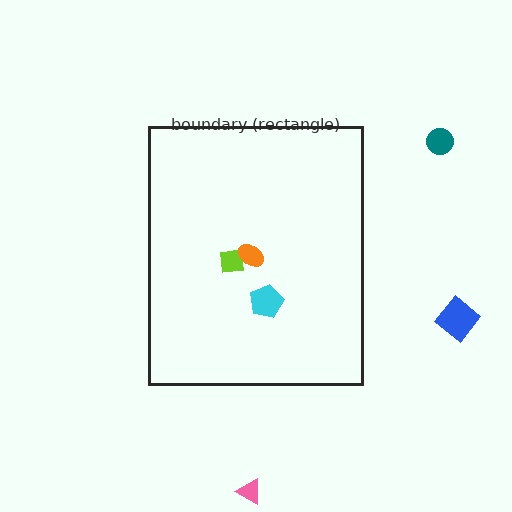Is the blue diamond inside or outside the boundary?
Outside.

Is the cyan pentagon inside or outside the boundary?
Inside.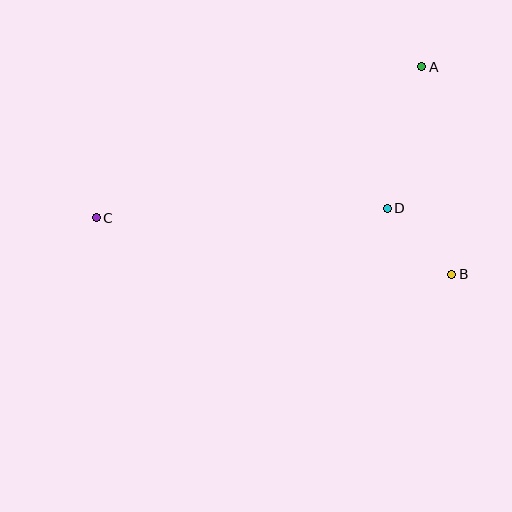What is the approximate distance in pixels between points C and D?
The distance between C and D is approximately 291 pixels.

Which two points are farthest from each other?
Points B and C are farthest from each other.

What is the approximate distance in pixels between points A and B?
The distance between A and B is approximately 209 pixels.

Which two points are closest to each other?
Points B and D are closest to each other.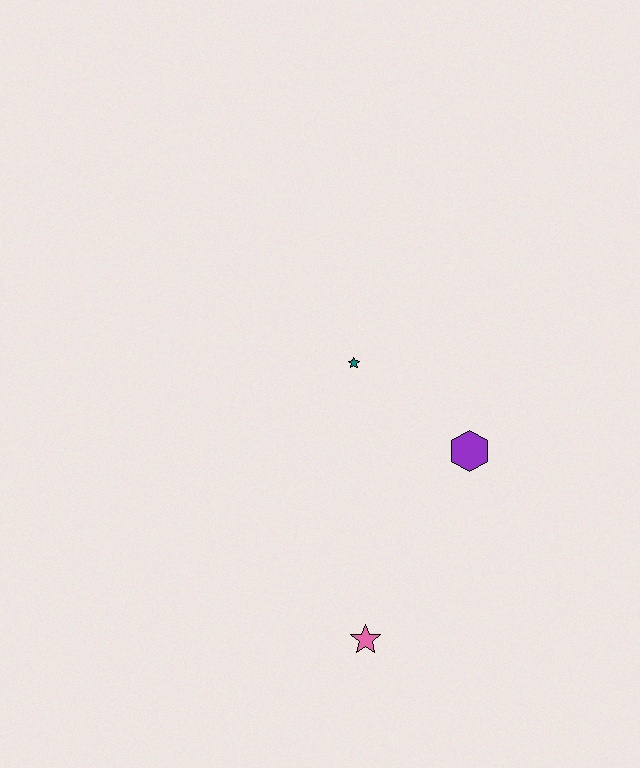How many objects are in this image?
There are 3 objects.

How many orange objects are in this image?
There are no orange objects.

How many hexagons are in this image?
There is 1 hexagon.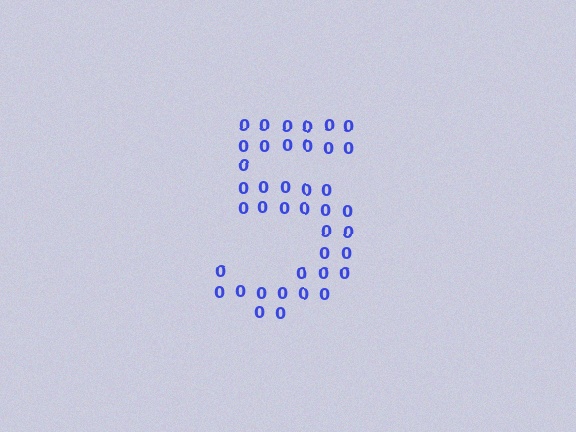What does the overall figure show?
The overall figure shows the digit 5.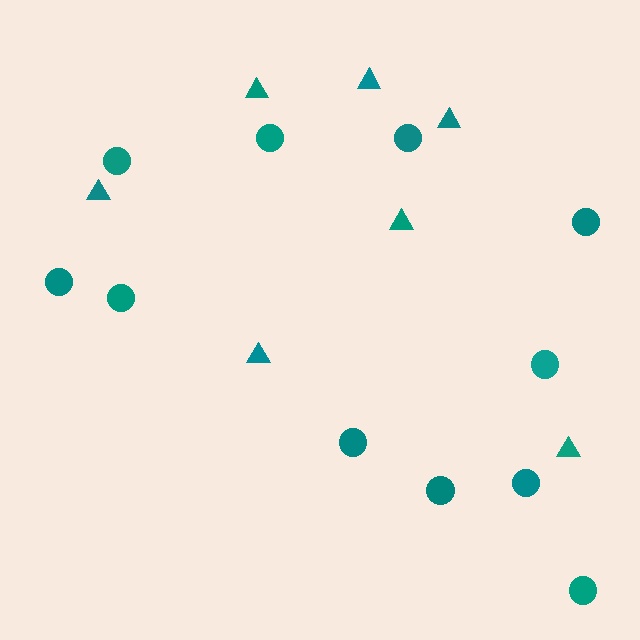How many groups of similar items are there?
There are 2 groups: one group of triangles (7) and one group of circles (11).